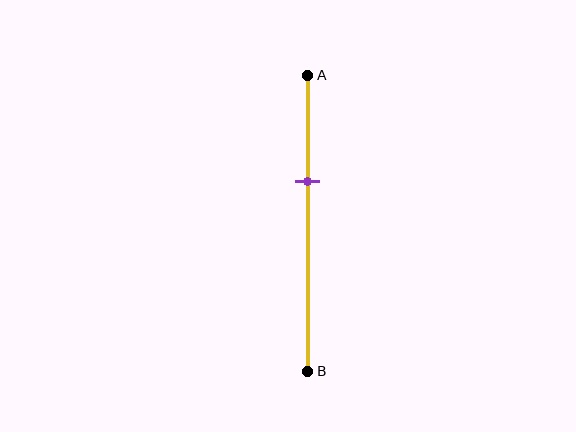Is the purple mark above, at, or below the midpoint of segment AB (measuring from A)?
The purple mark is above the midpoint of segment AB.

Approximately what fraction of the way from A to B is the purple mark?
The purple mark is approximately 35% of the way from A to B.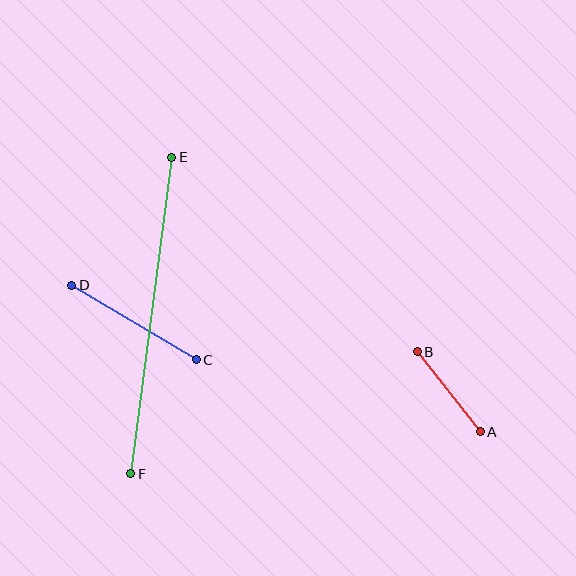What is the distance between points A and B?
The distance is approximately 102 pixels.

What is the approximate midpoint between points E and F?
The midpoint is at approximately (151, 315) pixels.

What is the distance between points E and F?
The distance is approximately 319 pixels.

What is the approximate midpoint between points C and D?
The midpoint is at approximately (134, 323) pixels.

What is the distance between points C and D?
The distance is approximately 145 pixels.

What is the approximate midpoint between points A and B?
The midpoint is at approximately (449, 392) pixels.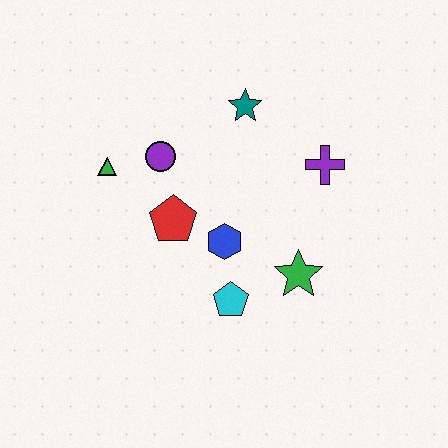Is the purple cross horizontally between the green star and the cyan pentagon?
No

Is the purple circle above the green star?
Yes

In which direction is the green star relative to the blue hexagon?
The green star is to the right of the blue hexagon.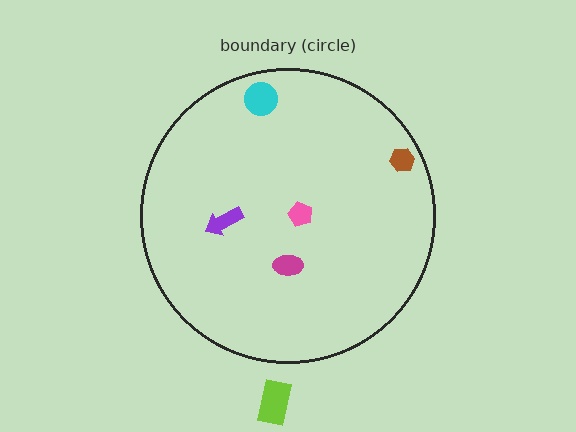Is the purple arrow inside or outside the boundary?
Inside.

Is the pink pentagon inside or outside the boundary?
Inside.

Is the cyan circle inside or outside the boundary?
Inside.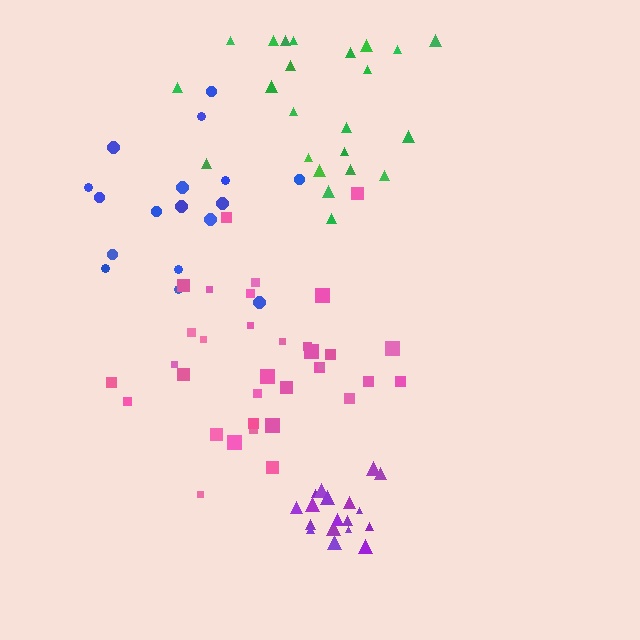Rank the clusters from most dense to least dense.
purple, pink, green, blue.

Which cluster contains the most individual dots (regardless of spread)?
Pink (34).